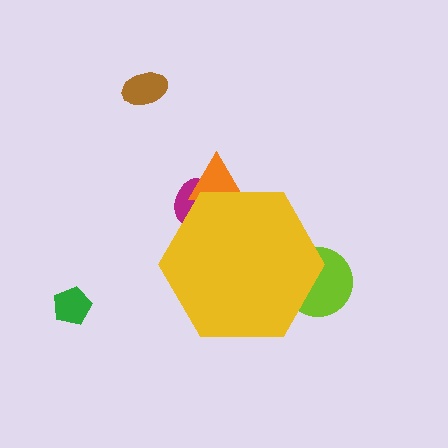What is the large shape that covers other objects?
A yellow hexagon.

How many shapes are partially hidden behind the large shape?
3 shapes are partially hidden.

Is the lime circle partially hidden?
Yes, the lime circle is partially hidden behind the yellow hexagon.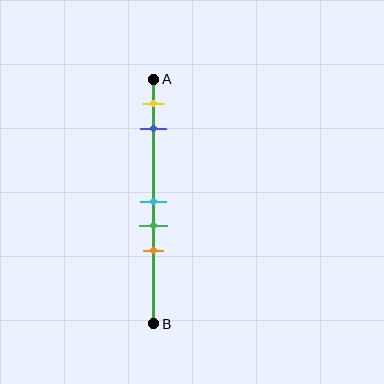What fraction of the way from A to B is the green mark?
The green mark is approximately 60% (0.6) of the way from A to B.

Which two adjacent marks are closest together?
The cyan and green marks are the closest adjacent pair.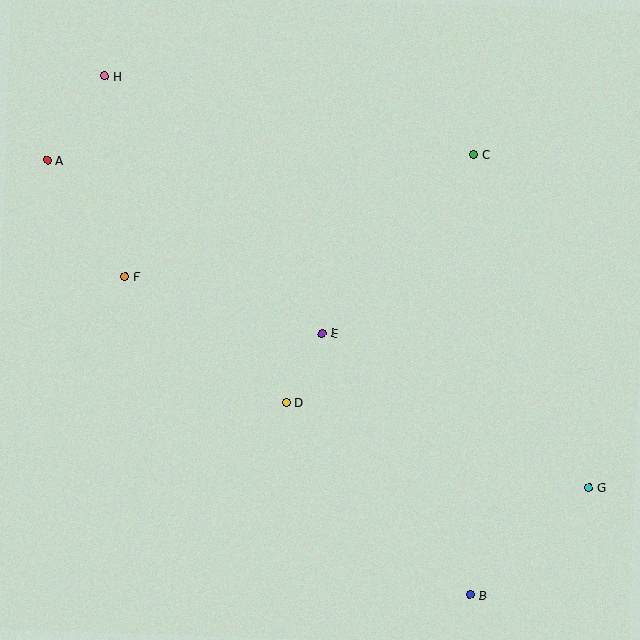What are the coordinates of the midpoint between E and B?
The midpoint between E and B is at (396, 464).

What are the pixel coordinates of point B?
Point B is at (470, 595).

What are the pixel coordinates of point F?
Point F is at (125, 277).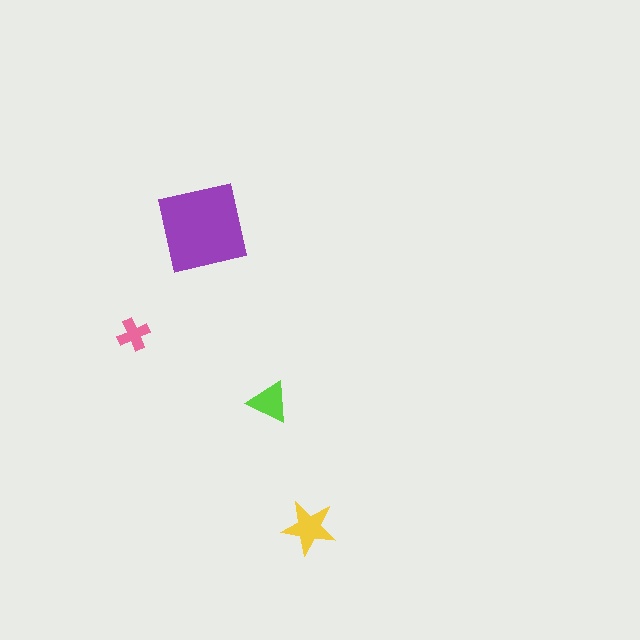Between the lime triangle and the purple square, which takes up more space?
The purple square.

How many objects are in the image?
There are 4 objects in the image.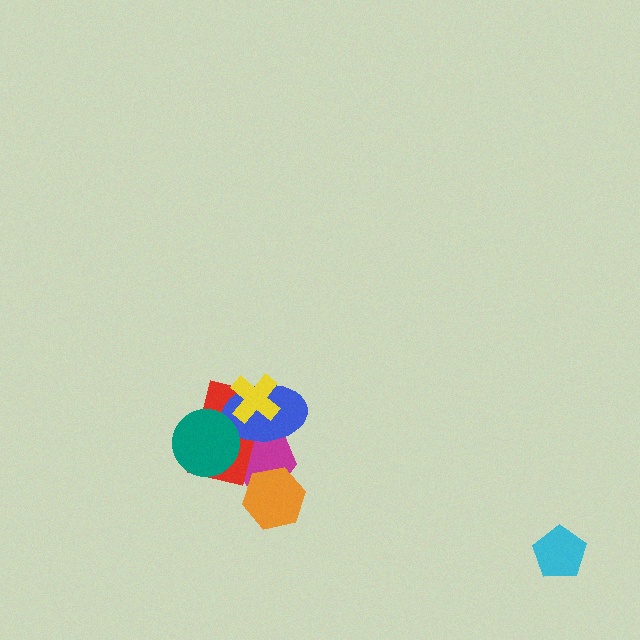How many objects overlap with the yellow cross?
2 objects overlap with the yellow cross.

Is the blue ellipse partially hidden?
Yes, it is partially covered by another shape.